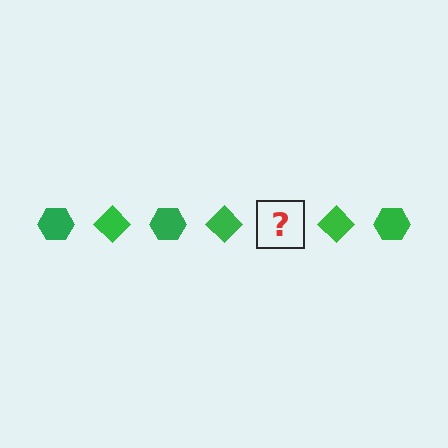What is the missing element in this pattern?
The missing element is a green hexagon.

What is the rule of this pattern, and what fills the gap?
The rule is that the pattern cycles through hexagon, diamond shapes in green. The gap should be filled with a green hexagon.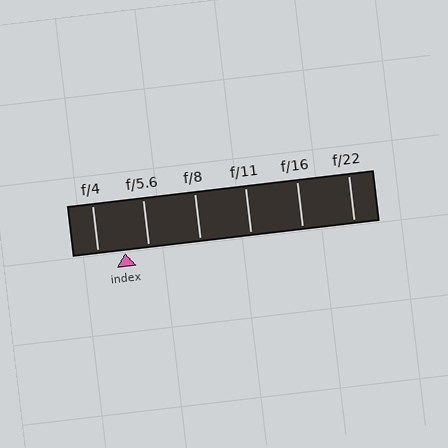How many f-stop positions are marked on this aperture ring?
There are 6 f-stop positions marked.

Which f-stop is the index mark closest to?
The index mark is closest to f/5.6.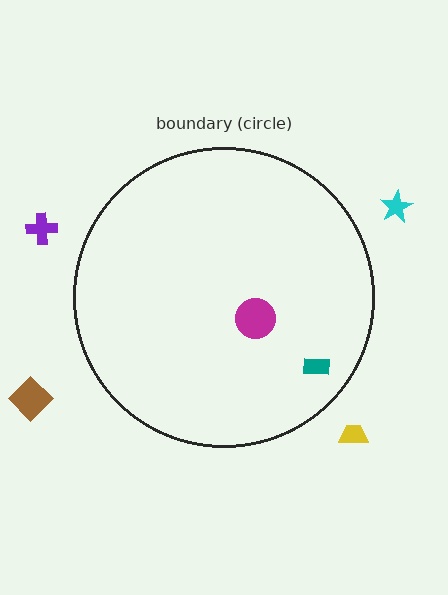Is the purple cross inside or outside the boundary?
Outside.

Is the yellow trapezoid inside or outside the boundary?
Outside.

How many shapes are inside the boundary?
2 inside, 4 outside.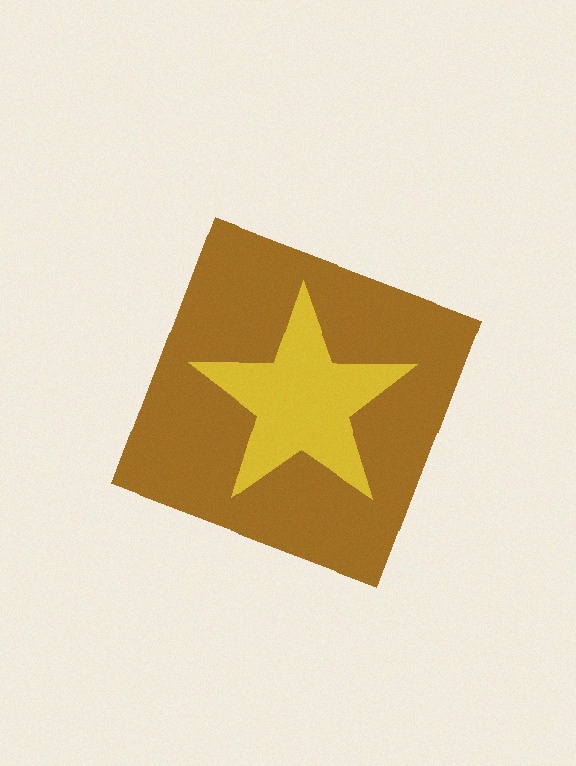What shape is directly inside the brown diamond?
The yellow star.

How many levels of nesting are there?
2.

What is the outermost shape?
The brown diamond.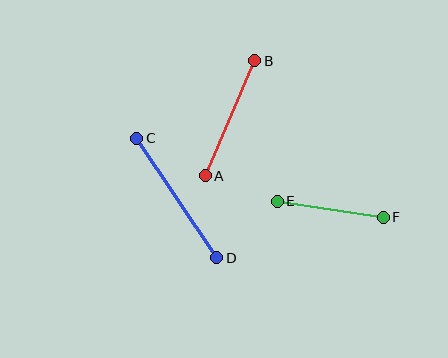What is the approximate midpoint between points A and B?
The midpoint is at approximately (230, 118) pixels.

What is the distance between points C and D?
The distance is approximately 144 pixels.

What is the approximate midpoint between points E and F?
The midpoint is at approximately (330, 209) pixels.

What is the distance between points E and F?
The distance is approximately 107 pixels.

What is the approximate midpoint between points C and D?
The midpoint is at approximately (177, 198) pixels.